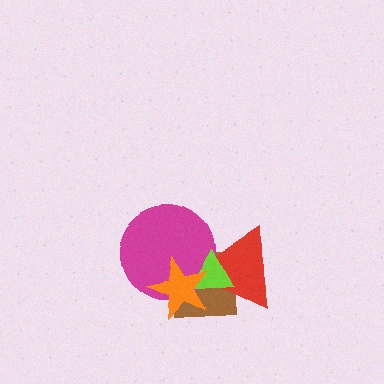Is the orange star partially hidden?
No, no other shape covers it.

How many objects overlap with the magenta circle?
4 objects overlap with the magenta circle.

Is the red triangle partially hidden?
Yes, it is partially covered by another shape.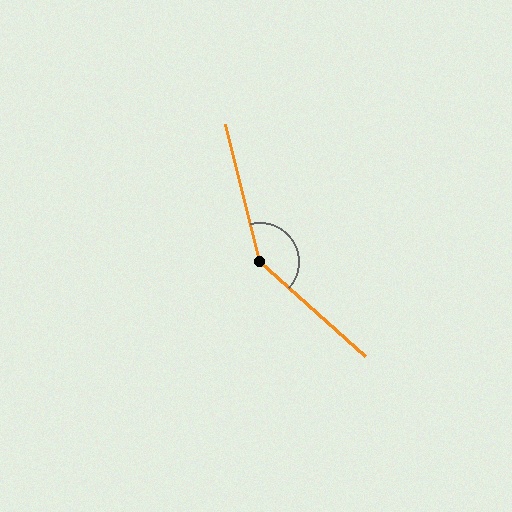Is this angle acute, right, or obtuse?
It is obtuse.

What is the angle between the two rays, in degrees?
Approximately 146 degrees.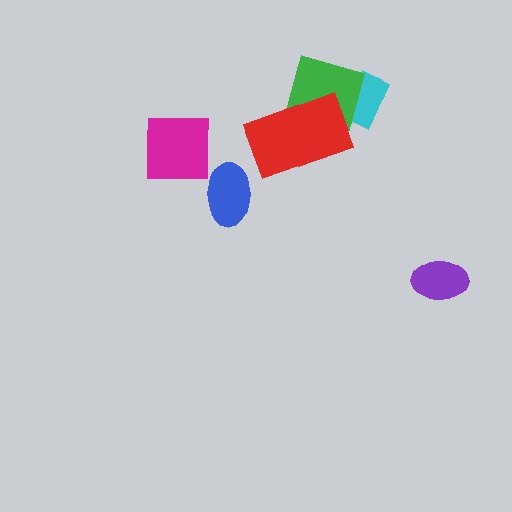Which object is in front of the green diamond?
The red rectangle is in front of the green diamond.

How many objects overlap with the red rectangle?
1 object overlaps with the red rectangle.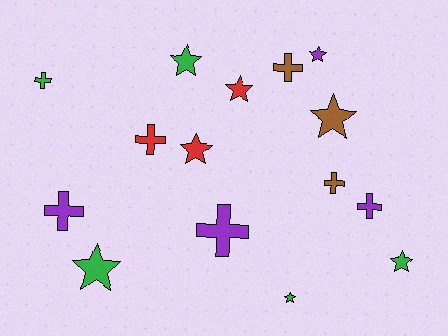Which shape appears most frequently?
Star, with 8 objects.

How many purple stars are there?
There is 1 purple star.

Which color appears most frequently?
Green, with 5 objects.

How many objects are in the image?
There are 15 objects.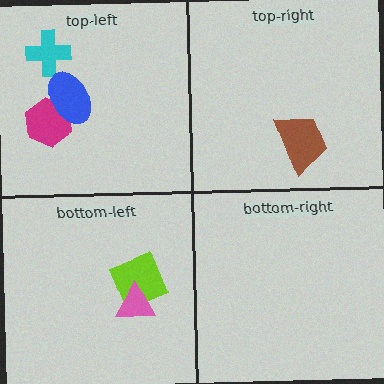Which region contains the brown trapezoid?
The top-right region.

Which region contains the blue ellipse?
The top-left region.